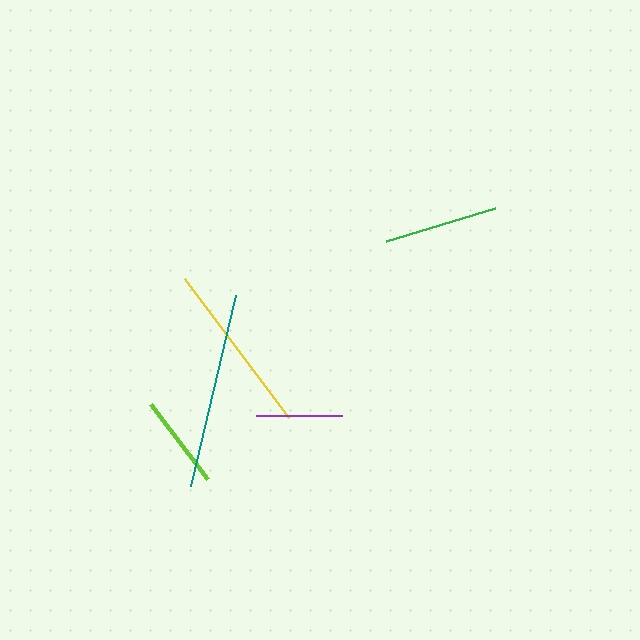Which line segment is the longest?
The teal line is the longest at approximately 197 pixels.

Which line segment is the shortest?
The purple line is the shortest at approximately 86 pixels.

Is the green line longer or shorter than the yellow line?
The yellow line is longer than the green line.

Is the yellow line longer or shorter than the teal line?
The teal line is longer than the yellow line.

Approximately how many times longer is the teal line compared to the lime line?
The teal line is approximately 2.1 times the length of the lime line.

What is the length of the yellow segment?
The yellow segment is approximately 174 pixels long.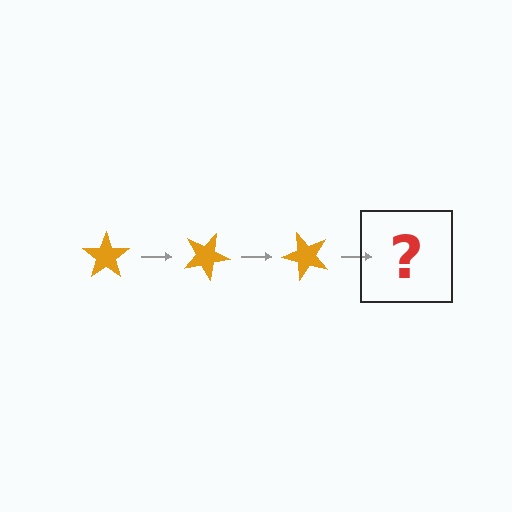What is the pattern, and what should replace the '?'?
The pattern is that the star rotates 25 degrees each step. The '?' should be an orange star rotated 75 degrees.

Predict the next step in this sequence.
The next step is an orange star rotated 75 degrees.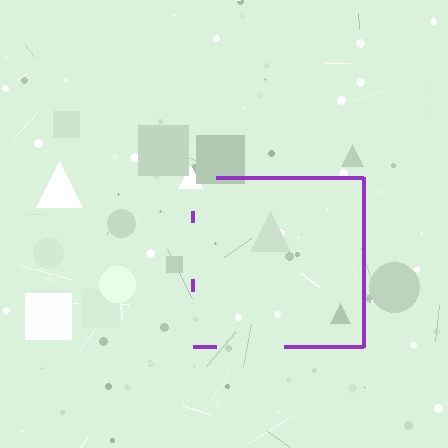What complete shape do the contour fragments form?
The contour fragments form a square.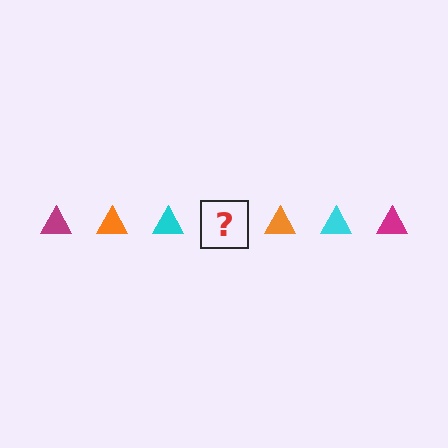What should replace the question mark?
The question mark should be replaced with a magenta triangle.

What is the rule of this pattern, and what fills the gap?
The rule is that the pattern cycles through magenta, orange, cyan triangles. The gap should be filled with a magenta triangle.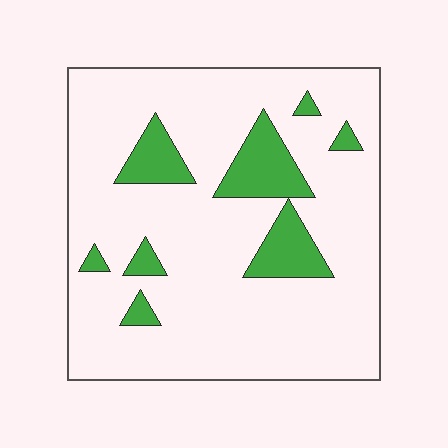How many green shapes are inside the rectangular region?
8.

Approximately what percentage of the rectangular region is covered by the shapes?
Approximately 15%.